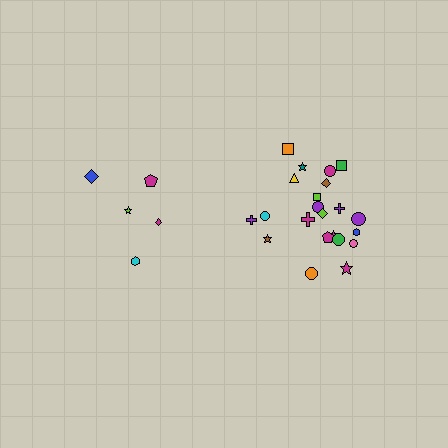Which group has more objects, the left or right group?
The right group.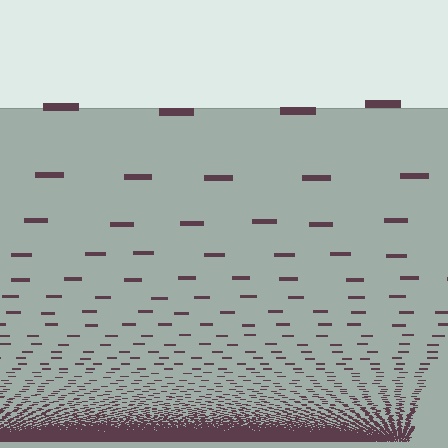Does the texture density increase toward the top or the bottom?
Density increases toward the bottom.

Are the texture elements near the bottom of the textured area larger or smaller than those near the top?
Smaller. The gradient is inverted — elements near the bottom are smaller and denser.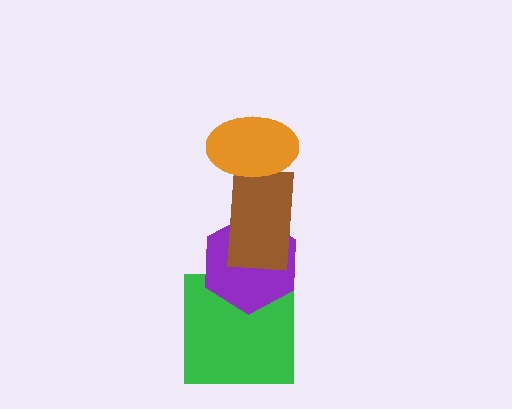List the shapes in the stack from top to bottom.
From top to bottom: the orange ellipse, the brown rectangle, the purple hexagon, the green square.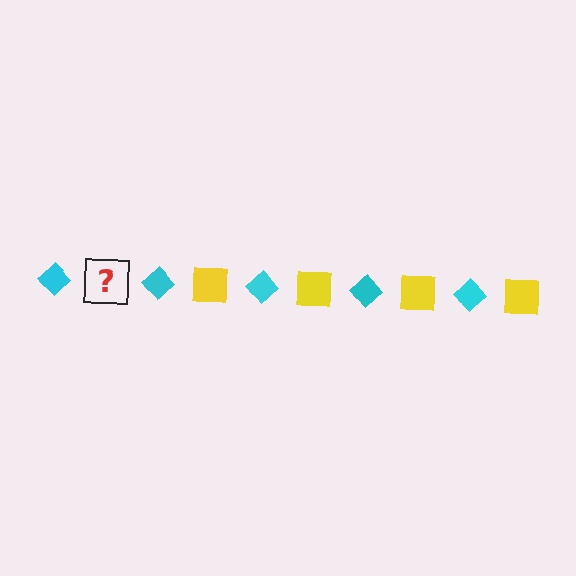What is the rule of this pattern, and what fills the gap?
The rule is that the pattern alternates between cyan diamond and yellow square. The gap should be filled with a yellow square.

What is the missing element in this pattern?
The missing element is a yellow square.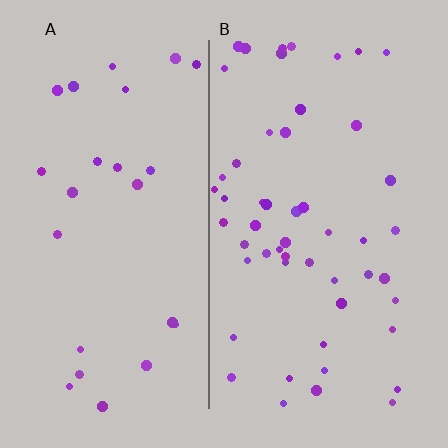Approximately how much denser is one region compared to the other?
Approximately 2.1× — region B over region A.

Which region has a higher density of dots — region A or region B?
B (the right).